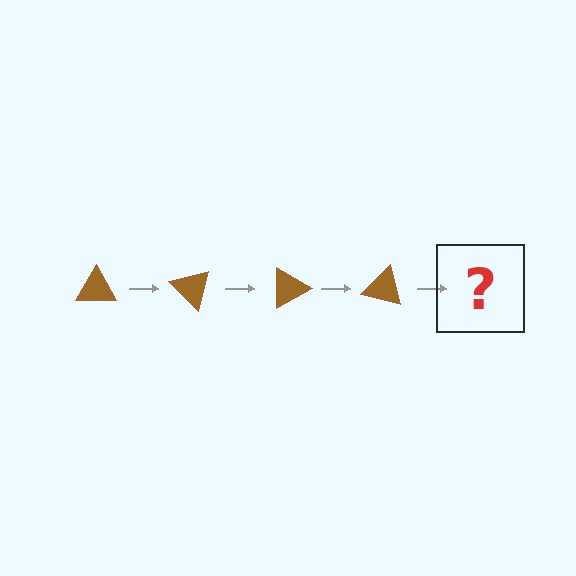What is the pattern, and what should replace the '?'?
The pattern is that the triangle rotates 45 degrees each step. The '?' should be a brown triangle rotated 180 degrees.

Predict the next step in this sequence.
The next step is a brown triangle rotated 180 degrees.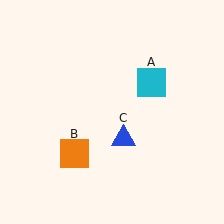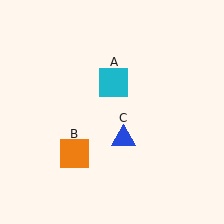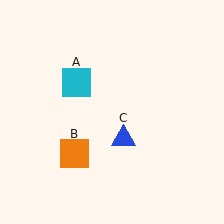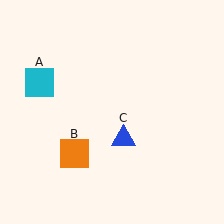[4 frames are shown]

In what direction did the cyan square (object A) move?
The cyan square (object A) moved left.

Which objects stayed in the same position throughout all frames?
Orange square (object B) and blue triangle (object C) remained stationary.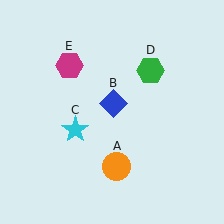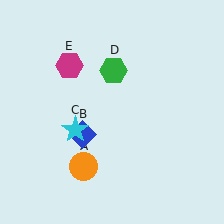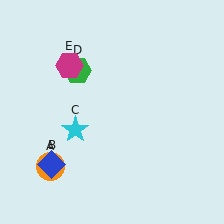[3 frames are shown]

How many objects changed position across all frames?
3 objects changed position: orange circle (object A), blue diamond (object B), green hexagon (object D).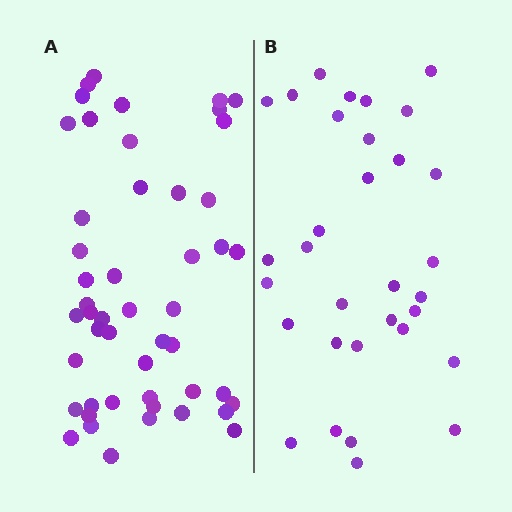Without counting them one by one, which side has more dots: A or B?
Region A (the left region) has more dots.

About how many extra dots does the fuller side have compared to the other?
Region A has approximately 15 more dots than region B.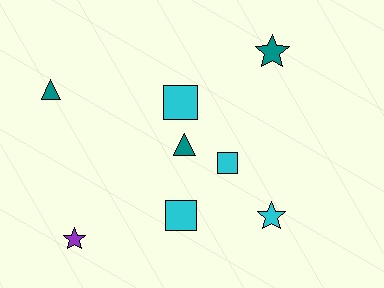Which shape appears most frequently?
Star, with 3 objects.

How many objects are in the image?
There are 8 objects.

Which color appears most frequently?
Cyan, with 4 objects.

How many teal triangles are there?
There are 2 teal triangles.